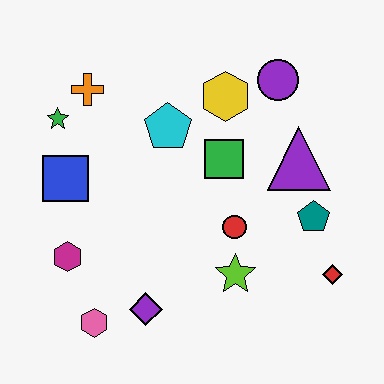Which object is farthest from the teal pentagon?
The green star is farthest from the teal pentagon.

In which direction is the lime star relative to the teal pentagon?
The lime star is to the left of the teal pentagon.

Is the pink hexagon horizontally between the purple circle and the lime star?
No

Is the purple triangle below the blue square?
No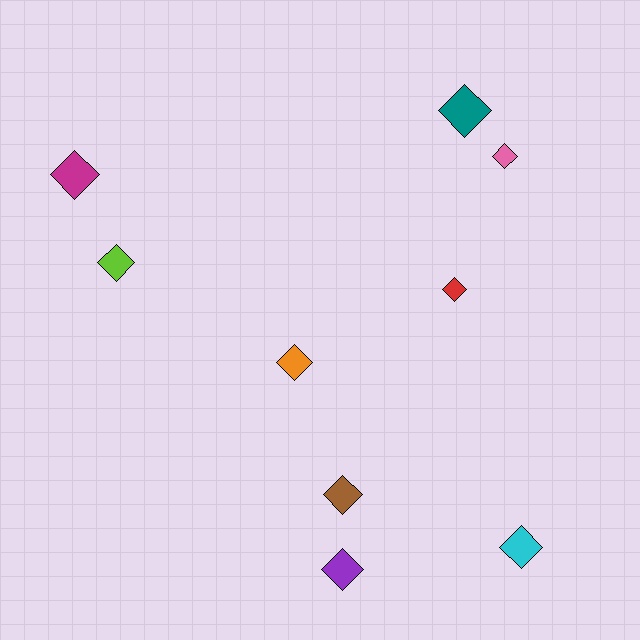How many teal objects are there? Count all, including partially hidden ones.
There is 1 teal object.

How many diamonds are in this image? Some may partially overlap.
There are 9 diamonds.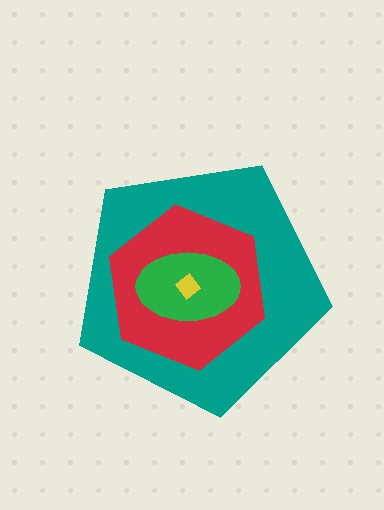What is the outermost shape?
The teal pentagon.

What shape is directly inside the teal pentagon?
The red hexagon.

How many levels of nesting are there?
4.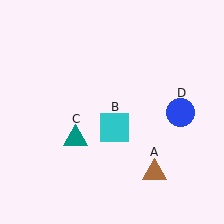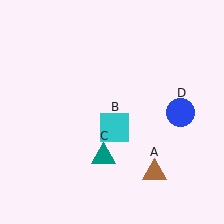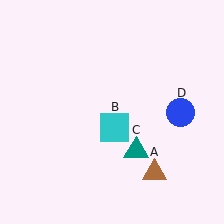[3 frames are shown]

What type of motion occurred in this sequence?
The teal triangle (object C) rotated counterclockwise around the center of the scene.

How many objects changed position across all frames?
1 object changed position: teal triangle (object C).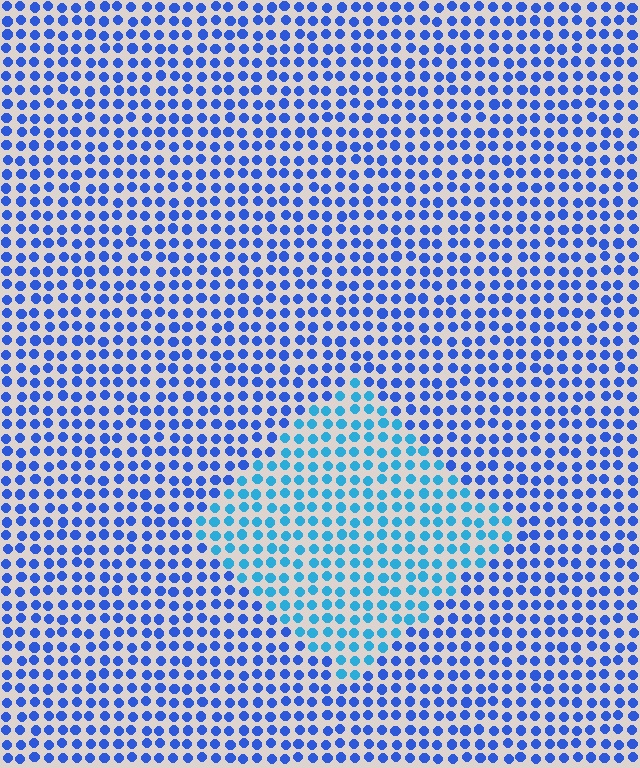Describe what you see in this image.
The image is filled with small blue elements in a uniform arrangement. A diamond-shaped region is visible where the elements are tinted to a slightly different hue, forming a subtle color boundary.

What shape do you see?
I see a diamond.